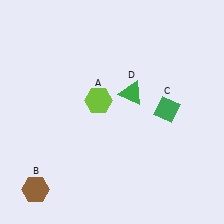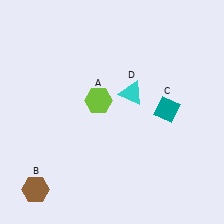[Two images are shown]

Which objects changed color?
C changed from green to teal. D changed from green to cyan.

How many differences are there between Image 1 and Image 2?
There are 2 differences between the two images.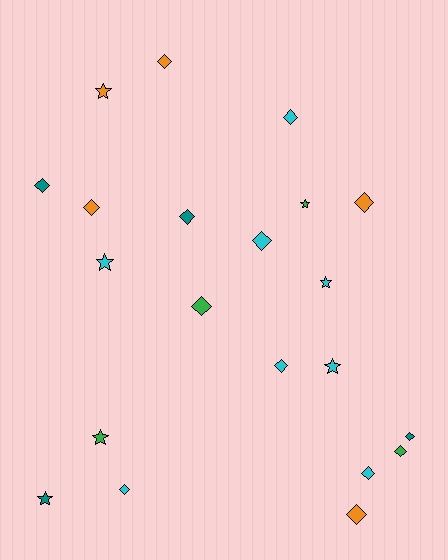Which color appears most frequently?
Cyan, with 8 objects.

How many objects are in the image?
There are 21 objects.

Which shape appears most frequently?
Diamond, with 14 objects.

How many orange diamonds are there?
There are 4 orange diamonds.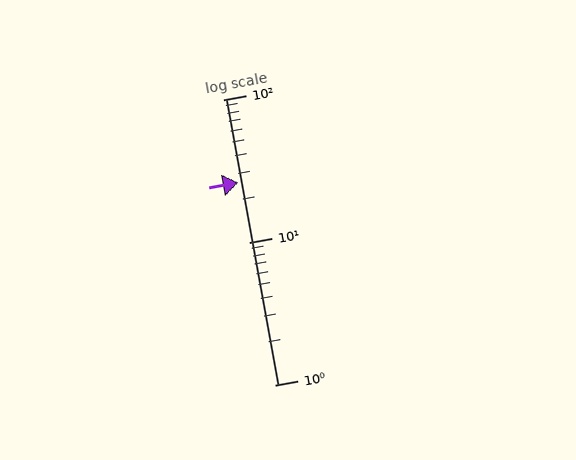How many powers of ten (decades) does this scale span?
The scale spans 2 decades, from 1 to 100.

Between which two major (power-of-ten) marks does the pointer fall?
The pointer is between 10 and 100.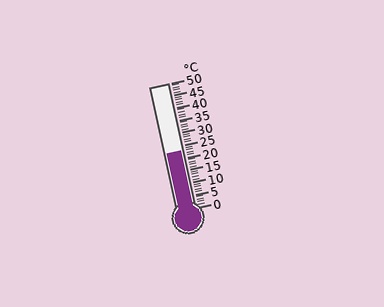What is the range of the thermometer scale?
The thermometer scale ranges from 0°C to 50°C.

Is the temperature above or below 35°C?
The temperature is below 35°C.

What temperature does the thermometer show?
The thermometer shows approximately 23°C.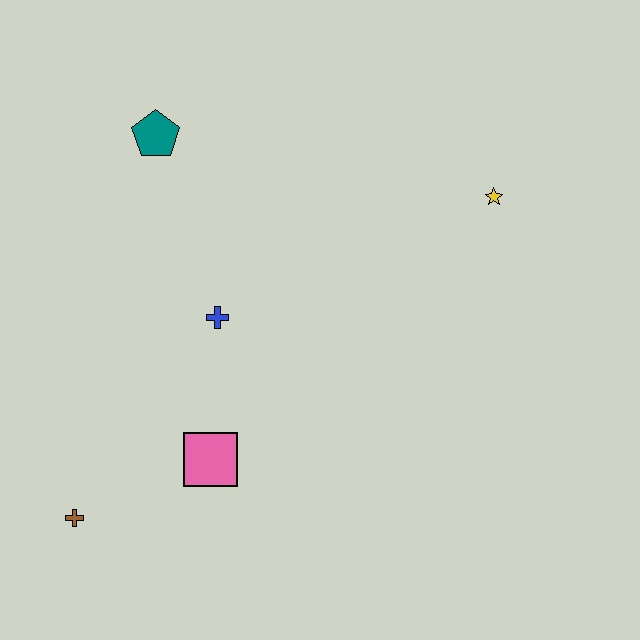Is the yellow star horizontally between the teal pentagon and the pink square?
No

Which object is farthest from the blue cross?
The yellow star is farthest from the blue cross.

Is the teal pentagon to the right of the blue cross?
No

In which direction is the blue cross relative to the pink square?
The blue cross is above the pink square.